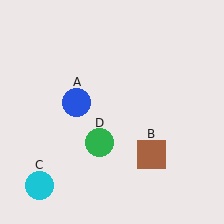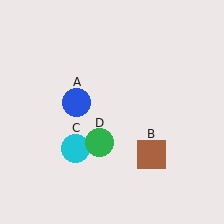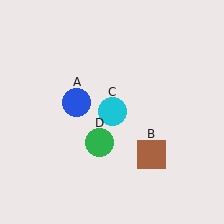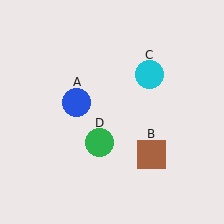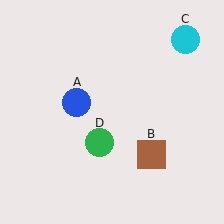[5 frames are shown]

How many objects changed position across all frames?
1 object changed position: cyan circle (object C).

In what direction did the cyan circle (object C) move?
The cyan circle (object C) moved up and to the right.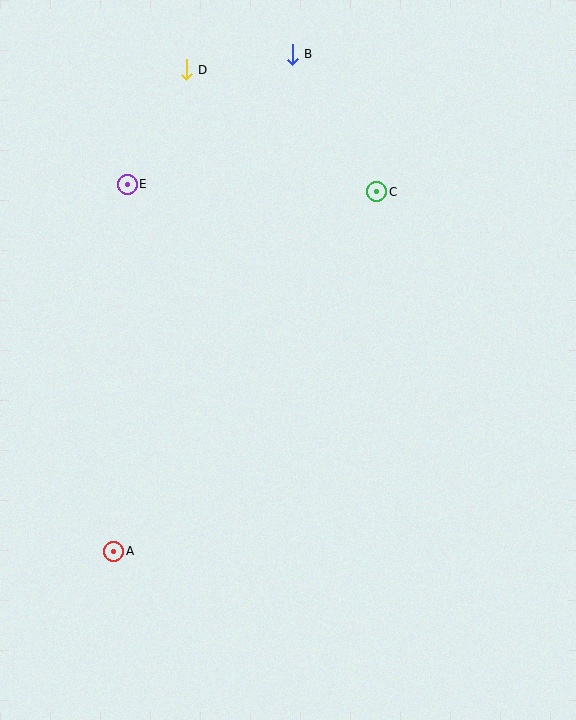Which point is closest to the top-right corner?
Point C is closest to the top-right corner.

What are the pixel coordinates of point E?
Point E is at (127, 184).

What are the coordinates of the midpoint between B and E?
The midpoint between B and E is at (210, 119).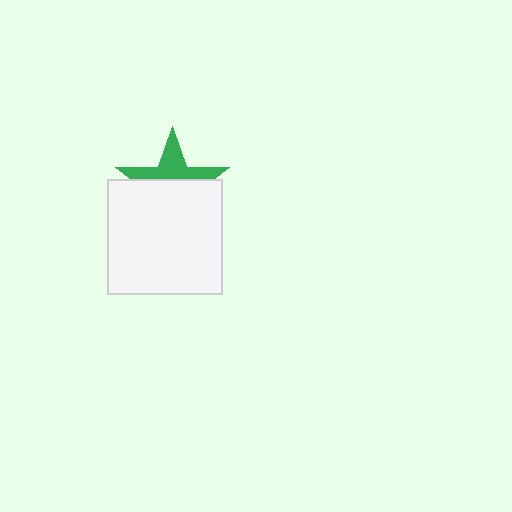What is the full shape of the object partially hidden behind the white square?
The partially hidden object is a green star.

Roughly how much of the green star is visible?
A small part of it is visible (roughly 42%).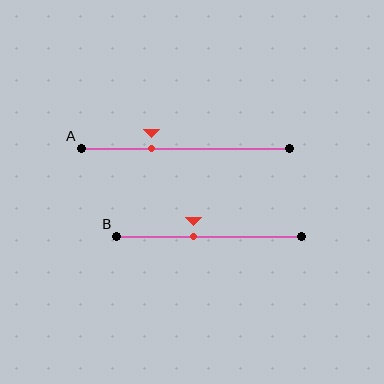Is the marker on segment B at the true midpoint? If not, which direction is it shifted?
No, the marker on segment B is shifted to the left by about 8% of the segment length.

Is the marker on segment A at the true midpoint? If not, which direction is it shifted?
No, the marker on segment A is shifted to the left by about 16% of the segment length.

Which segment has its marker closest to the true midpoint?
Segment B has its marker closest to the true midpoint.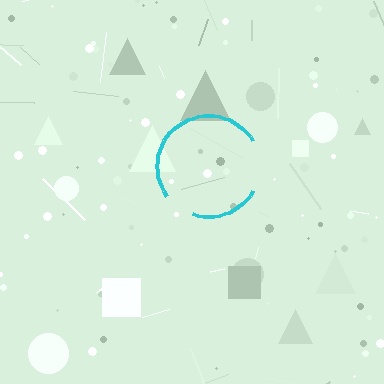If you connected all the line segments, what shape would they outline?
They would outline a circle.